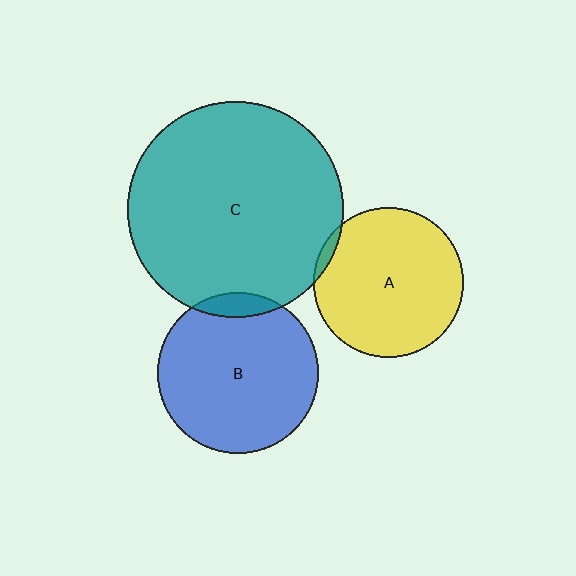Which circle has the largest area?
Circle C (teal).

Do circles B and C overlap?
Yes.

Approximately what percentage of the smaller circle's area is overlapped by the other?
Approximately 10%.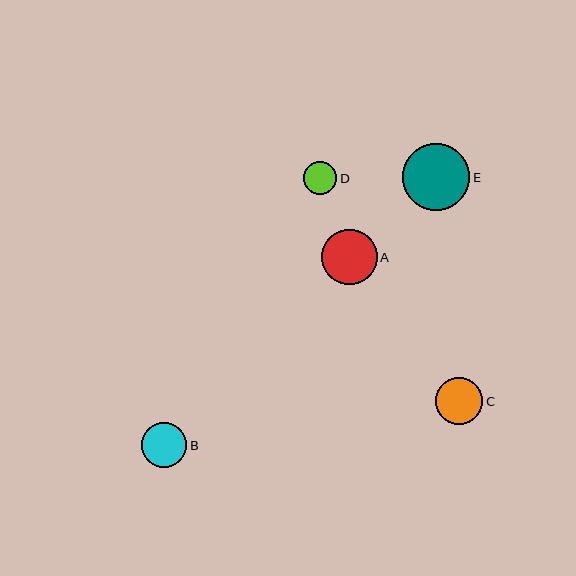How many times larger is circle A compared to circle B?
Circle A is approximately 1.2 times the size of circle B.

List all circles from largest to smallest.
From largest to smallest: E, A, C, B, D.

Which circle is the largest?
Circle E is the largest with a size of approximately 67 pixels.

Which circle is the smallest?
Circle D is the smallest with a size of approximately 33 pixels.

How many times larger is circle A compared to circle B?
Circle A is approximately 1.2 times the size of circle B.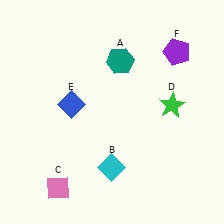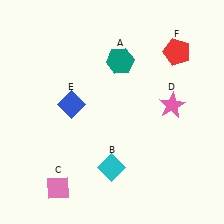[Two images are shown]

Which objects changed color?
D changed from green to pink. F changed from purple to red.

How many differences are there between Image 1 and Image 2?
There are 2 differences between the two images.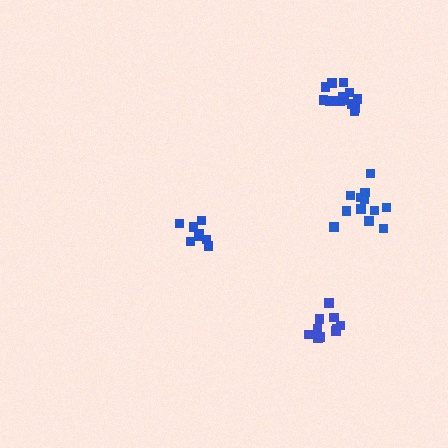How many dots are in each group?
Group 1: 13 dots, Group 2: 8 dots, Group 3: 12 dots, Group 4: 10 dots (43 total).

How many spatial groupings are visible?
There are 4 spatial groupings.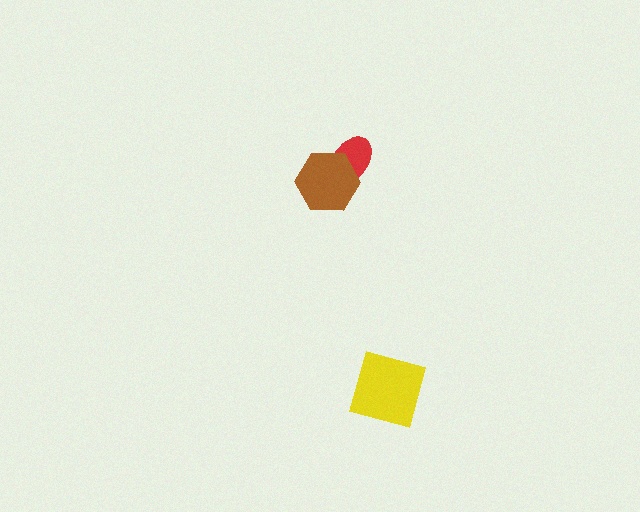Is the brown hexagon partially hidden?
No, no other shape covers it.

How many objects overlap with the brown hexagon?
1 object overlaps with the brown hexagon.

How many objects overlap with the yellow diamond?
0 objects overlap with the yellow diamond.